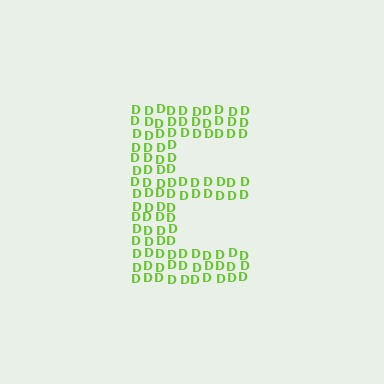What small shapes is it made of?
It is made of small letter D's.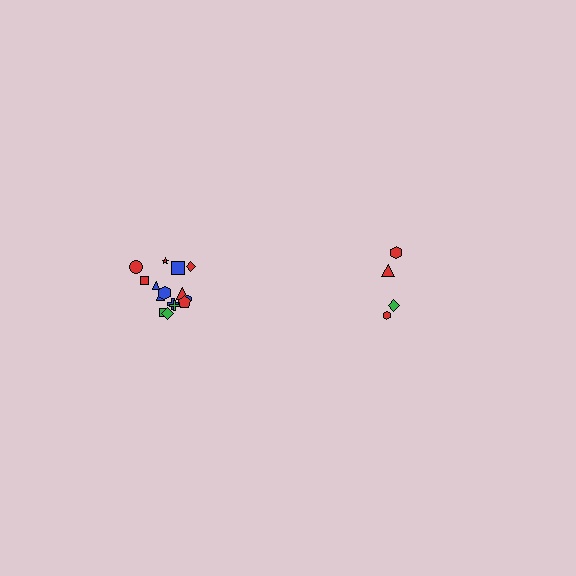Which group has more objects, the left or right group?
The left group.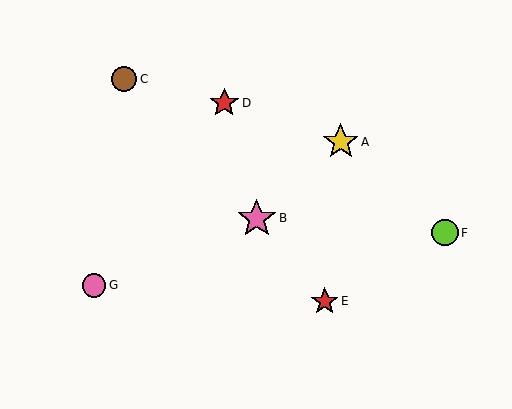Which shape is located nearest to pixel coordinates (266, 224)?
The pink star (labeled B) at (257, 218) is nearest to that location.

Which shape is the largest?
The pink star (labeled B) is the largest.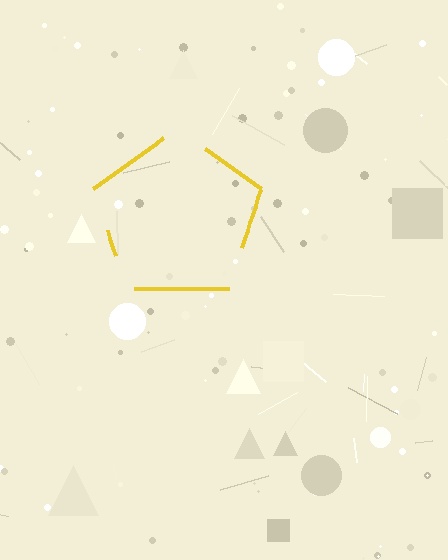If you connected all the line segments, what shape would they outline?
They would outline a pentagon.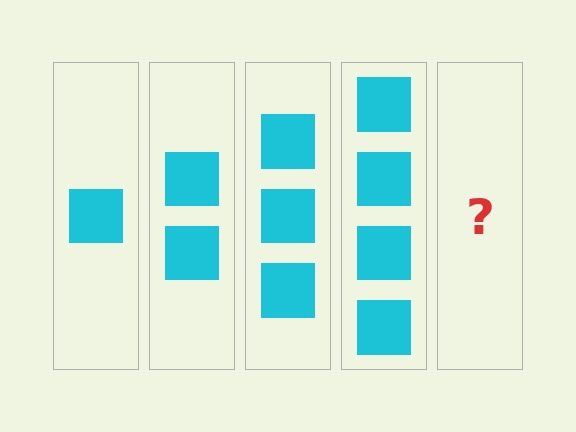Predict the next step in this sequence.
The next step is 5 squares.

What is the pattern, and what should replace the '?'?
The pattern is that each step adds one more square. The '?' should be 5 squares.